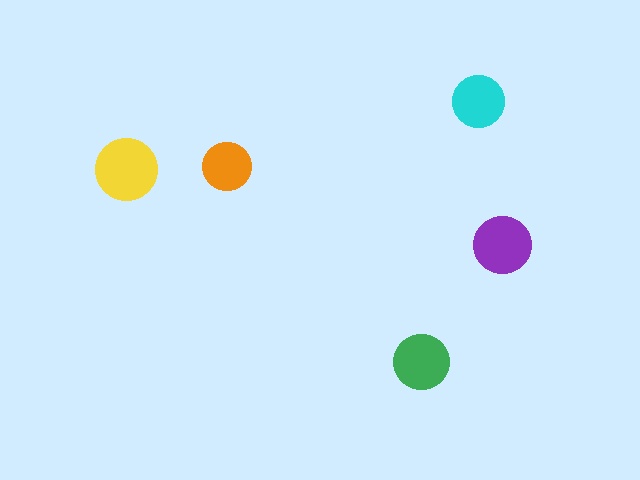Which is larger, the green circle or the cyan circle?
The green one.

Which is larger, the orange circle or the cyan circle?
The cyan one.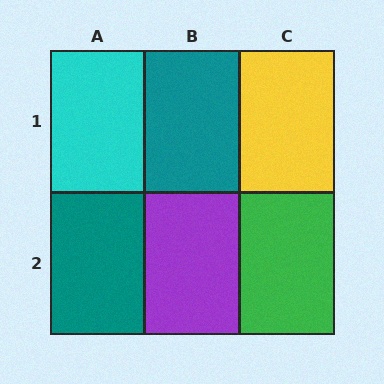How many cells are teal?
2 cells are teal.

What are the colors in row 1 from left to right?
Cyan, teal, yellow.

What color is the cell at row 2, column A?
Teal.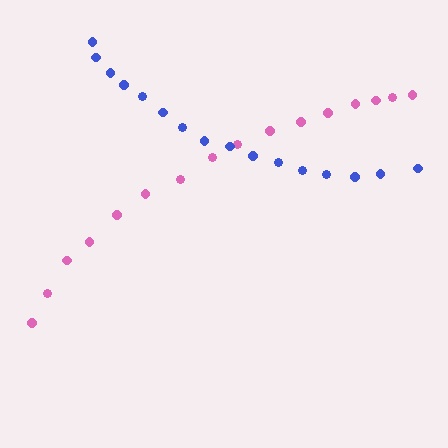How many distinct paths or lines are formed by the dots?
There are 2 distinct paths.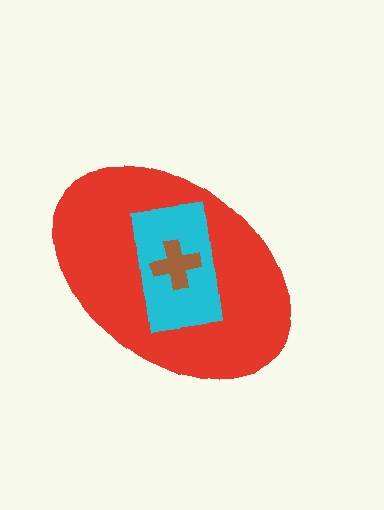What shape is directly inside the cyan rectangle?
The brown cross.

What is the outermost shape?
The red ellipse.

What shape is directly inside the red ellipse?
The cyan rectangle.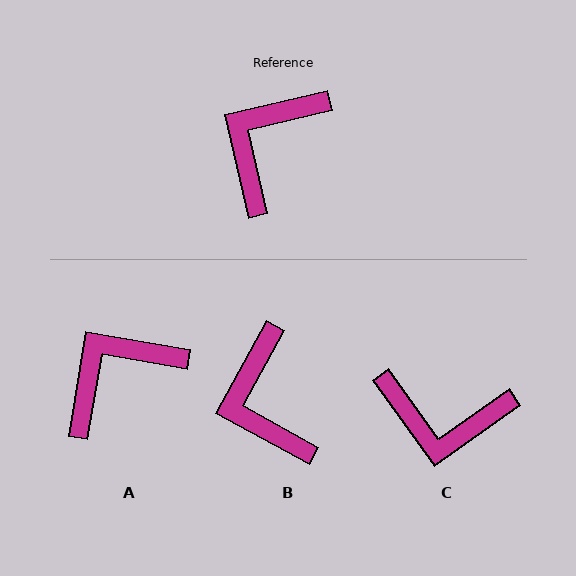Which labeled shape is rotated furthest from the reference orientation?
C, about 112 degrees away.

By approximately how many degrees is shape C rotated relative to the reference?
Approximately 112 degrees counter-clockwise.